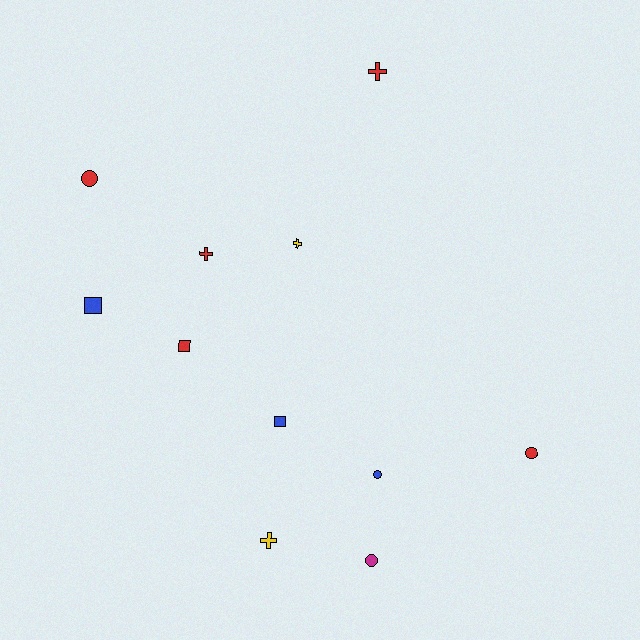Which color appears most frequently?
Red, with 5 objects.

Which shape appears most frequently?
Circle, with 4 objects.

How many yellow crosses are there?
There are 2 yellow crosses.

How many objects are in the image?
There are 11 objects.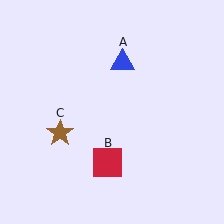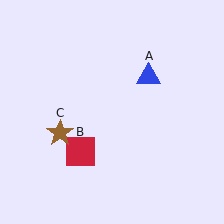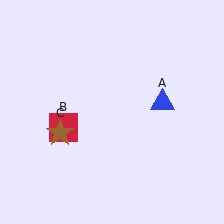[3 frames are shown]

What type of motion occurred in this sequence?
The blue triangle (object A), red square (object B) rotated clockwise around the center of the scene.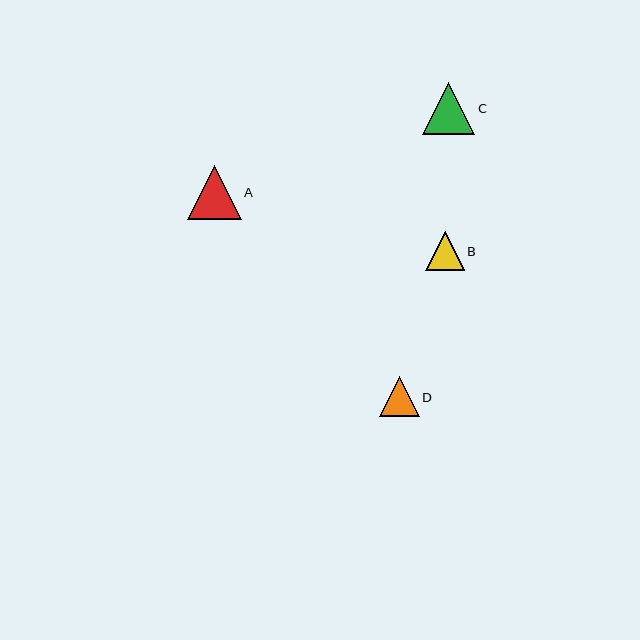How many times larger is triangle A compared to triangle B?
Triangle A is approximately 1.4 times the size of triangle B.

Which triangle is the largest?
Triangle A is the largest with a size of approximately 54 pixels.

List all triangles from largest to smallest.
From largest to smallest: A, C, D, B.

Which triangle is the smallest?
Triangle B is the smallest with a size of approximately 38 pixels.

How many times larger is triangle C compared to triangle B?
Triangle C is approximately 1.4 times the size of triangle B.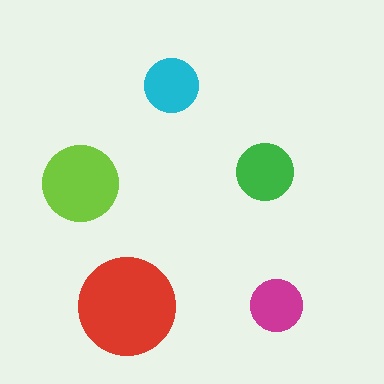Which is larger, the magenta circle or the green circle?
The green one.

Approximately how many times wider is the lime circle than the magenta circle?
About 1.5 times wider.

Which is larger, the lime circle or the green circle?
The lime one.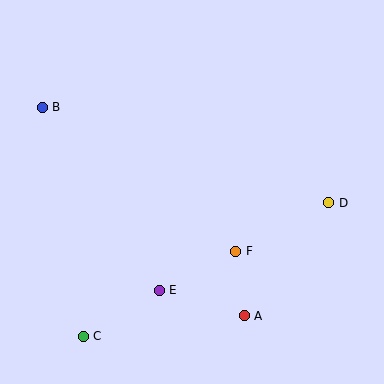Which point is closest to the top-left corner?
Point B is closest to the top-left corner.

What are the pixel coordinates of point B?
Point B is at (42, 107).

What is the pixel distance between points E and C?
The distance between E and C is 89 pixels.